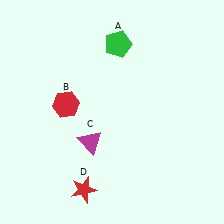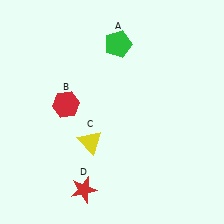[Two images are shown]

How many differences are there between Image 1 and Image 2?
There is 1 difference between the two images.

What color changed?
The triangle (C) changed from magenta in Image 1 to yellow in Image 2.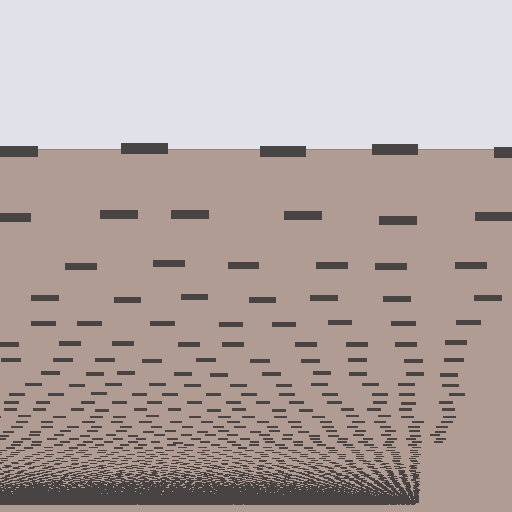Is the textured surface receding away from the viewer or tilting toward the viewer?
The surface appears to tilt toward the viewer. Texture elements get larger and sparser toward the top.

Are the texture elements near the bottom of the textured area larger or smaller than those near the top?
Smaller. The gradient is inverted — elements near the bottom are smaller and denser.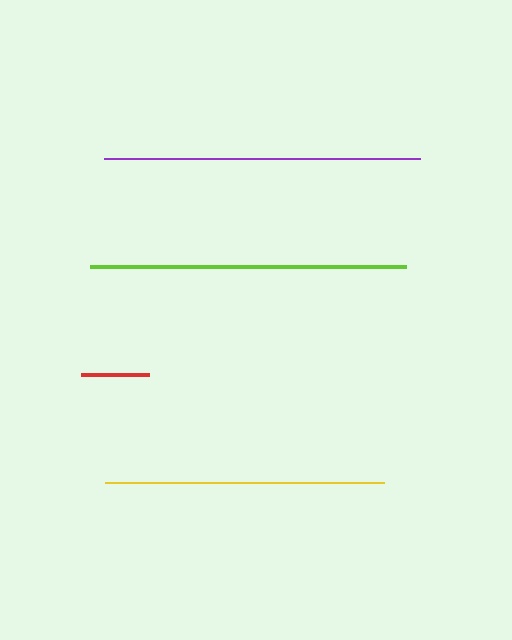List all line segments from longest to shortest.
From longest to shortest: lime, purple, yellow, red.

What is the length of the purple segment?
The purple segment is approximately 316 pixels long.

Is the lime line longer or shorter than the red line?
The lime line is longer than the red line.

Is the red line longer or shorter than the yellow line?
The yellow line is longer than the red line.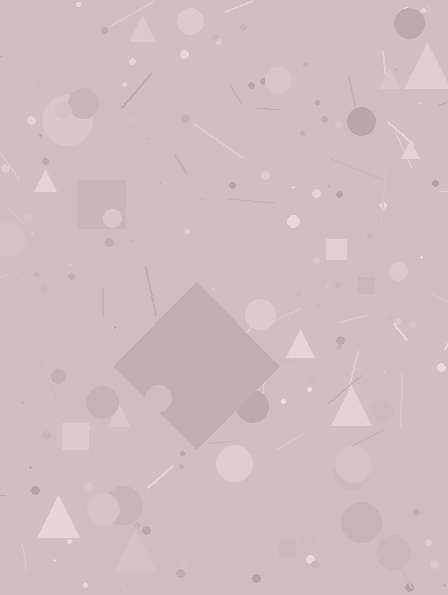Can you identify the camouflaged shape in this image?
The camouflaged shape is a diamond.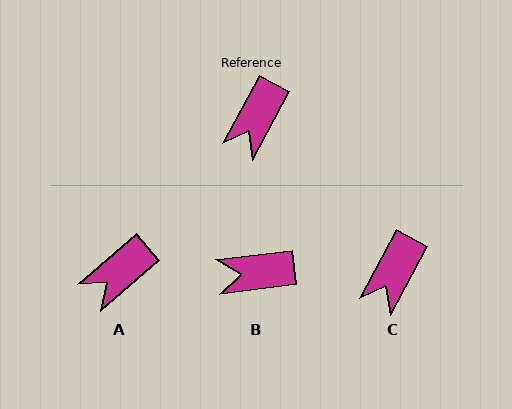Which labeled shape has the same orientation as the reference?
C.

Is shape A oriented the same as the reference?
No, it is off by about 21 degrees.